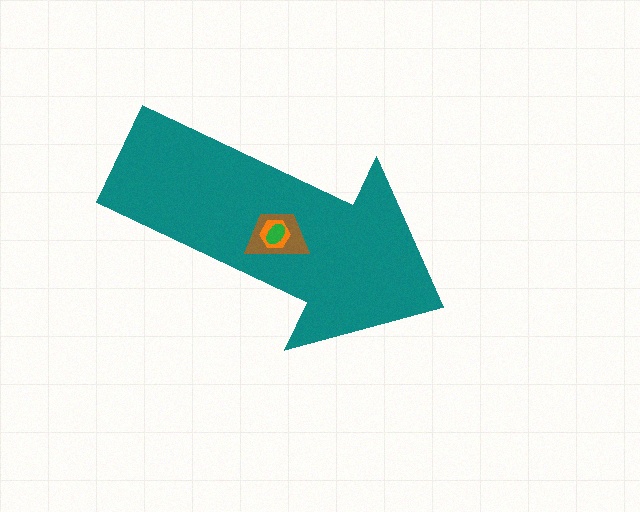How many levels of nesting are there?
4.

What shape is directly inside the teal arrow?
The brown trapezoid.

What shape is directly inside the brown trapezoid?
The orange hexagon.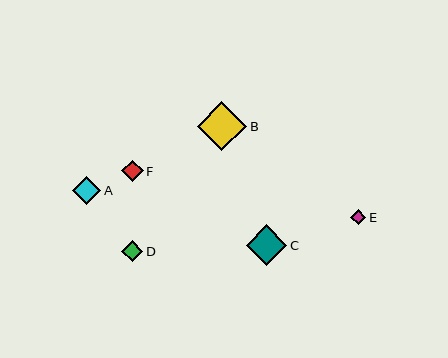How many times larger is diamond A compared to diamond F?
Diamond A is approximately 1.3 times the size of diamond F.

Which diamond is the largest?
Diamond B is the largest with a size of approximately 50 pixels.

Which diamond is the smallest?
Diamond E is the smallest with a size of approximately 15 pixels.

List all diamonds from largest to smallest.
From largest to smallest: B, C, A, F, D, E.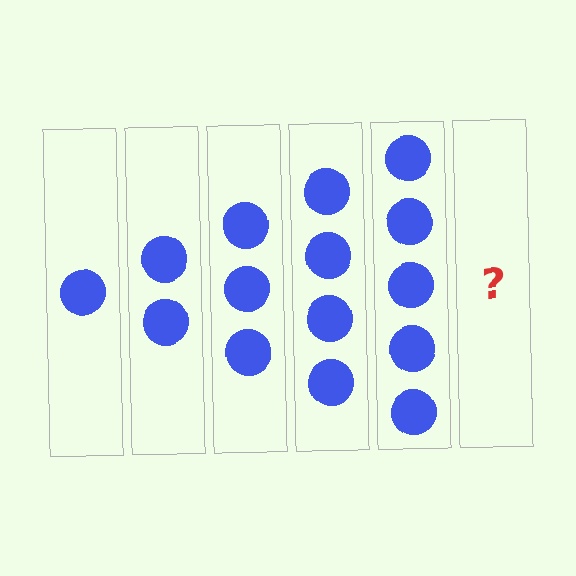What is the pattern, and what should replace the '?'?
The pattern is that each step adds one more circle. The '?' should be 6 circles.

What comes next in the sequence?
The next element should be 6 circles.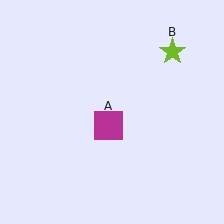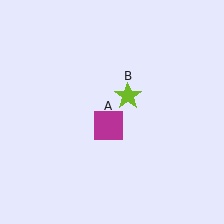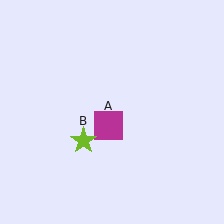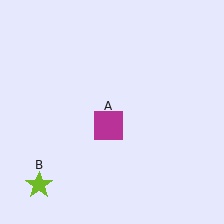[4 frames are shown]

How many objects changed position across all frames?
1 object changed position: lime star (object B).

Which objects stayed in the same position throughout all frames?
Magenta square (object A) remained stationary.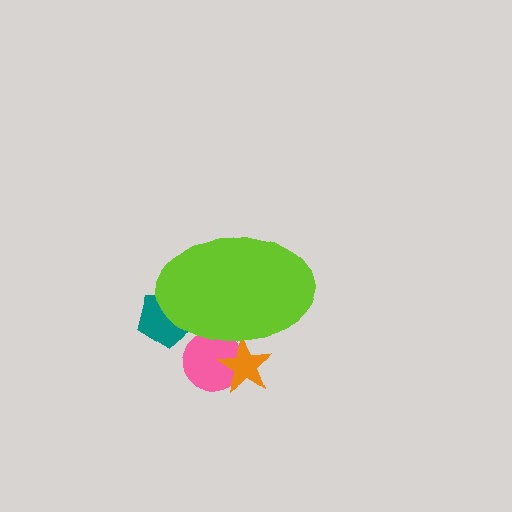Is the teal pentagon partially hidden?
Yes, the teal pentagon is partially hidden behind the lime ellipse.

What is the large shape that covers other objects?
A lime ellipse.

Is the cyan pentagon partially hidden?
Yes, the cyan pentagon is partially hidden behind the lime ellipse.